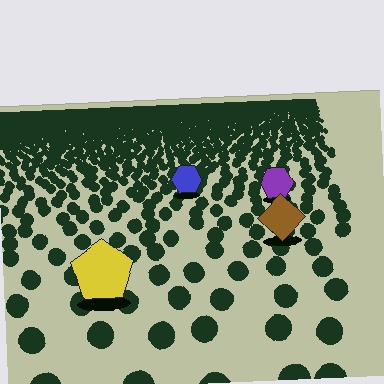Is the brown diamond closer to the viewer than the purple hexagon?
Yes. The brown diamond is closer — you can tell from the texture gradient: the ground texture is coarser near it.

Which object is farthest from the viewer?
The blue hexagon is farthest from the viewer. It appears smaller and the ground texture around it is denser.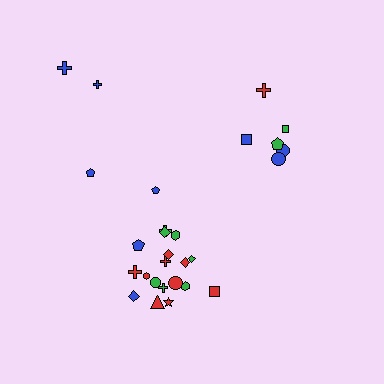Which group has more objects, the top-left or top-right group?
The top-right group.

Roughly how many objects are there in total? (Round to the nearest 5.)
Roughly 30 objects in total.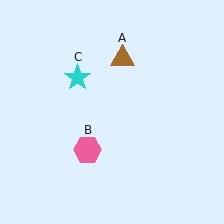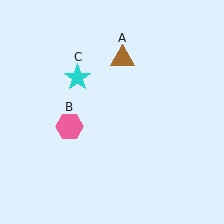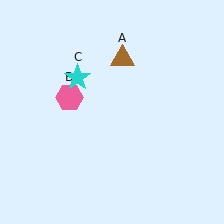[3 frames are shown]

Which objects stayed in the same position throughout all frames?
Brown triangle (object A) and cyan star (object C) remained stationary.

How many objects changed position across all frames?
1 object changed position: pink hexagon (object B).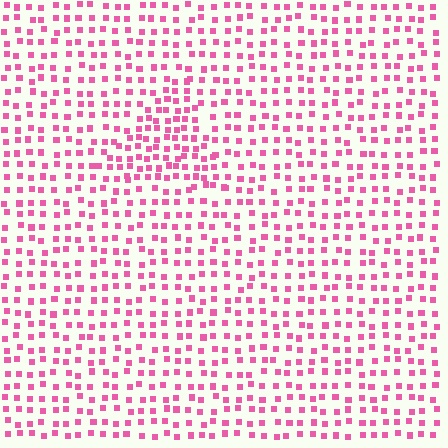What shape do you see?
I see a triangle.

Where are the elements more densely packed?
The elements are more densely packed inside the triangle boundary.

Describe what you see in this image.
The image contains small pink elements arranged at two different densities. A triangle-shaped region is visible where the elements are more densely packed than the surrounding area.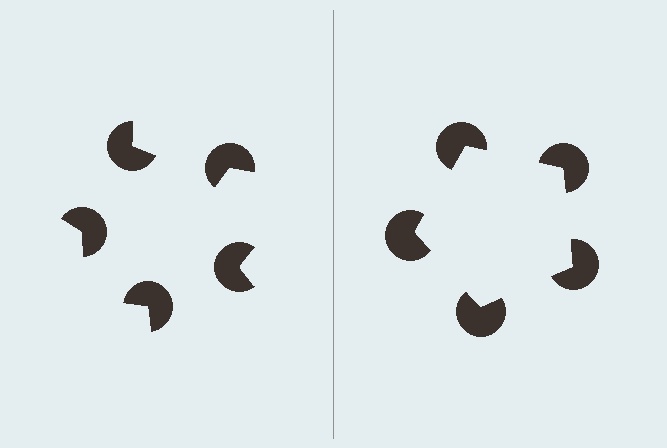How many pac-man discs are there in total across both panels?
10 — 5 on each side.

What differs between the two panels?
The pac-man discs are positioned identically on both sides; only the wedge orientations differ. On the right they align to a pentagon; on the left they are misaligned.